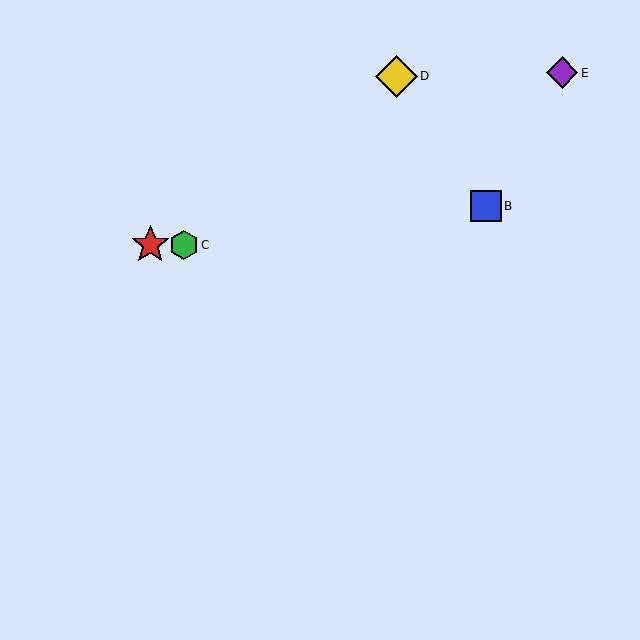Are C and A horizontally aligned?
Yes, both are at y≈245.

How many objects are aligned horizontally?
2 objects (A, C) are aligned horizontally.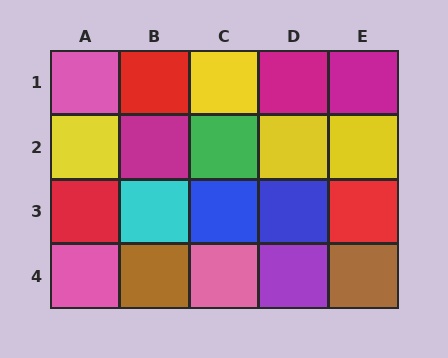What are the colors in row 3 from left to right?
Red, cyan, blue, blue, red.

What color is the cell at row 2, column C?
Green.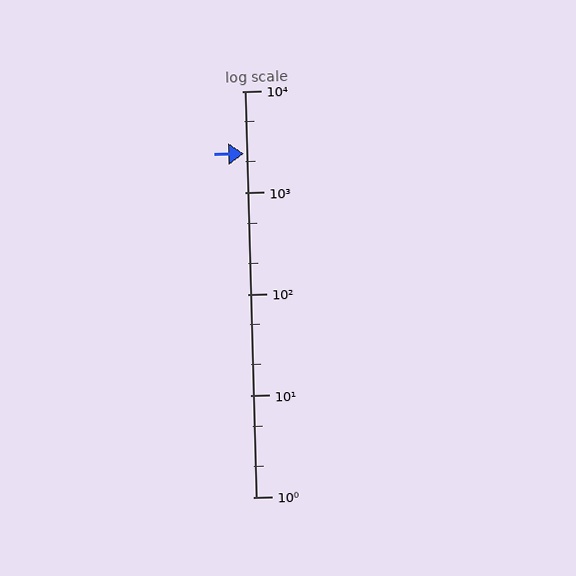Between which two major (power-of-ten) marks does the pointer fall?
The pointer is between 1000 and 10000.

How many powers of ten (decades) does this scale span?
The scale spans 4 decades, from 1 to 10000.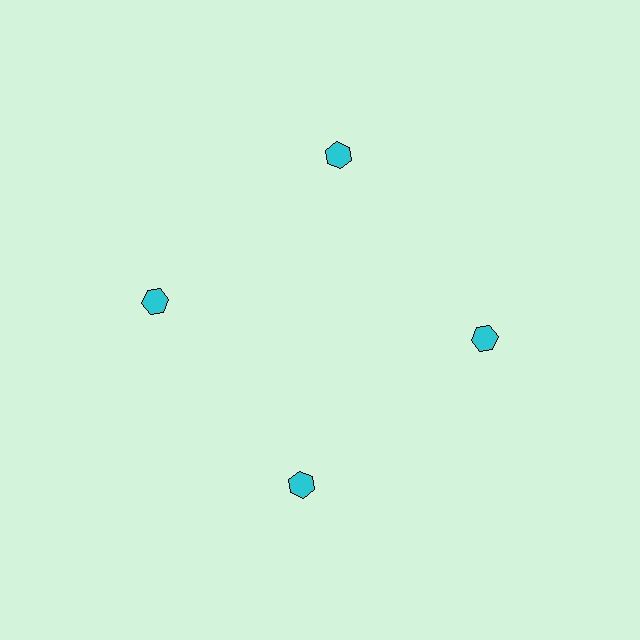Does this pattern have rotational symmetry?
Yes, this pattern has 4-fold rotational symmetry. It looks the same after rotating 90 degrees around the center.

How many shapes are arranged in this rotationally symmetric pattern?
There are 4 shapes, arranged in 4 groups of 1.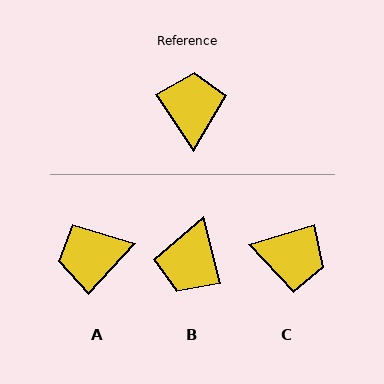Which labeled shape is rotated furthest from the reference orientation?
B, about 161 degrees away.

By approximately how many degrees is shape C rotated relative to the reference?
Approximately 106 degrees clockwise.